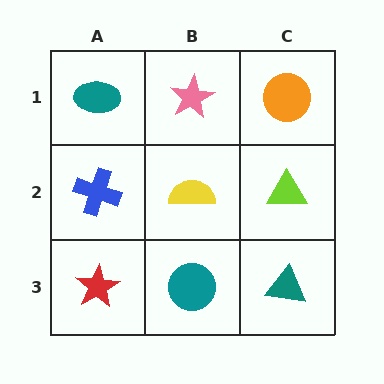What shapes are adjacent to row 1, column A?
A blue cross (row 2, column A), a pink star (row 1, column B).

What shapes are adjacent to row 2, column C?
An orange circle (row 1, column C), a teal triangle (row 3, column C), a yellow semicircle (row 2, column B).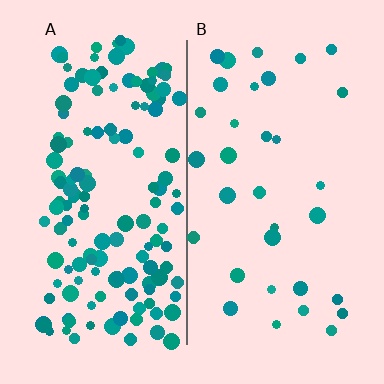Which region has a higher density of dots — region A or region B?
A (the left).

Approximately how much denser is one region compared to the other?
Approximately 4.2× — region A over region B.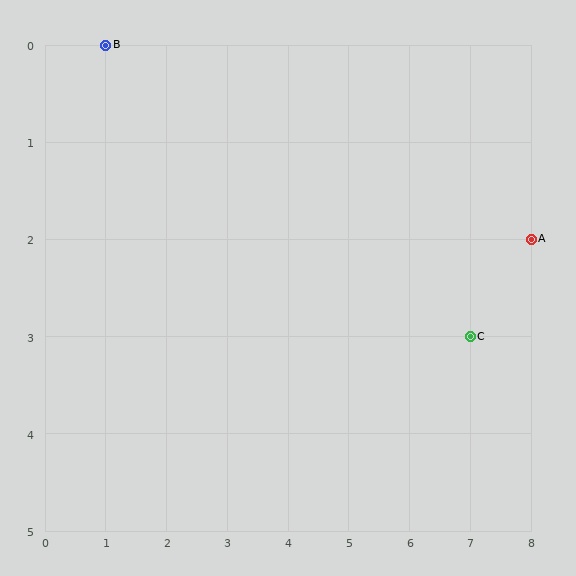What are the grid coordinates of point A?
Point A is at grid coordinates (8, 2).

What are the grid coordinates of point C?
Point C is at grid coordinates (7, 3).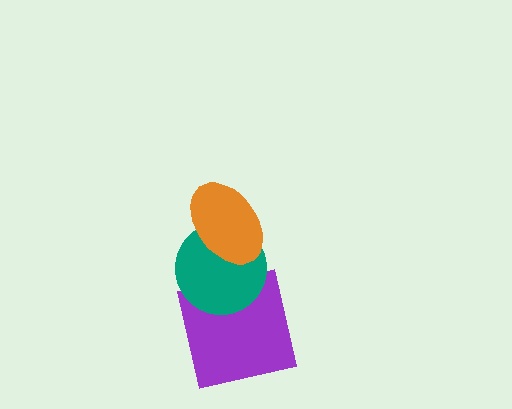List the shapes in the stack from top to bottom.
From top to bottom: the orange ellipse, the teal circle, the purple square.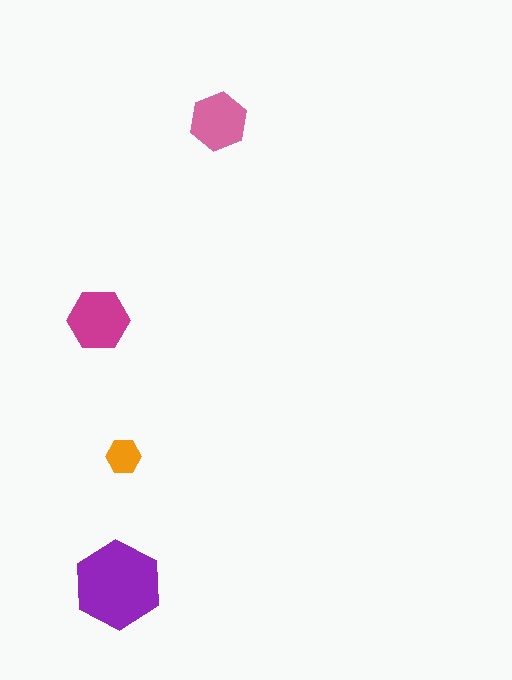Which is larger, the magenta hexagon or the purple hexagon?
The purple one.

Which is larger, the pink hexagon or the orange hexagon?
The pink one.